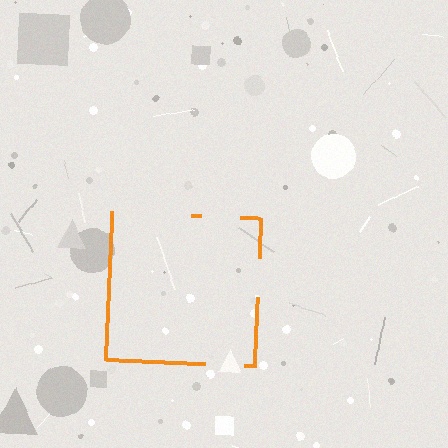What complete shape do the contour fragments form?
The contour fragments form a square.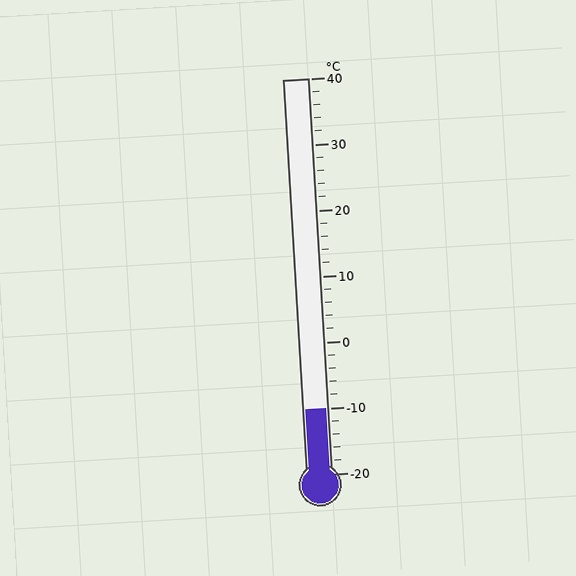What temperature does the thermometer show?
The thermometer shows approximately -10°C.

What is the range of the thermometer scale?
The thermometer scale ranges from -20°C to 40°C.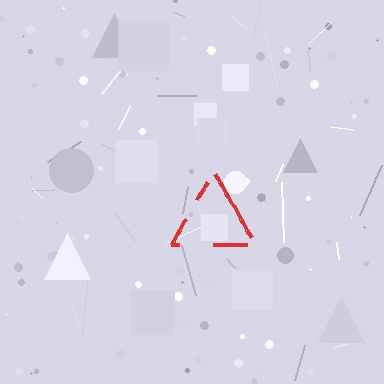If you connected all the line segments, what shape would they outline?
They would outline a triangle.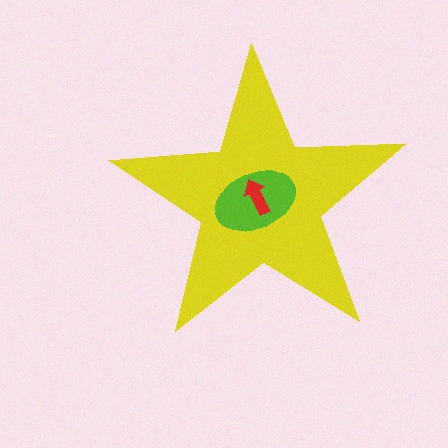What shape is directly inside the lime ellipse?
The red arrow.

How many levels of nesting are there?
3.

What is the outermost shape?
The yellow star.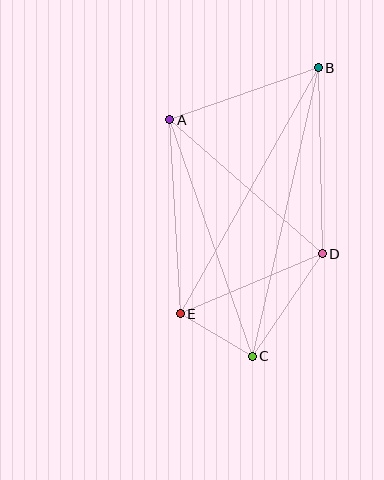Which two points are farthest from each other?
Points B and C are farthest from each other.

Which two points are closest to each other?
Points C and E are closest to each other.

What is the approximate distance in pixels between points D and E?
The distance between D and E is approximately 154 pixels.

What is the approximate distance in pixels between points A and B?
The distance between A and B is approximately 157 pixels.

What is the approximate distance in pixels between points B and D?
The distance between B and D is approximately 186 pixels.